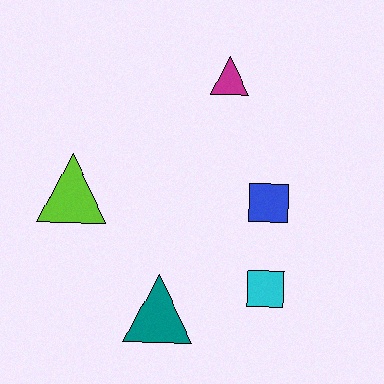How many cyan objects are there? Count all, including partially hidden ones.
There is 1 cyan object.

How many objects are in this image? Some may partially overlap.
There are 5 objects.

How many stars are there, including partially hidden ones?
There are no stars.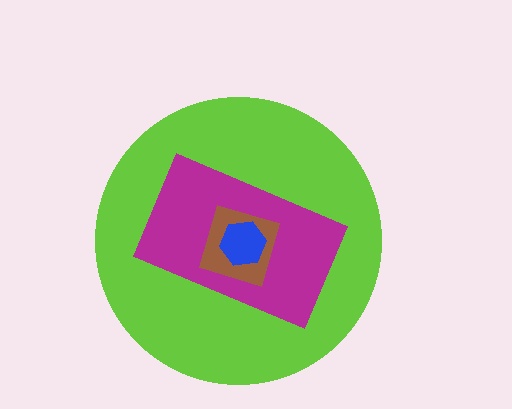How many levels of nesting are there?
4.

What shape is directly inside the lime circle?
The magenta rectangle.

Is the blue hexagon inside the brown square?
Yes.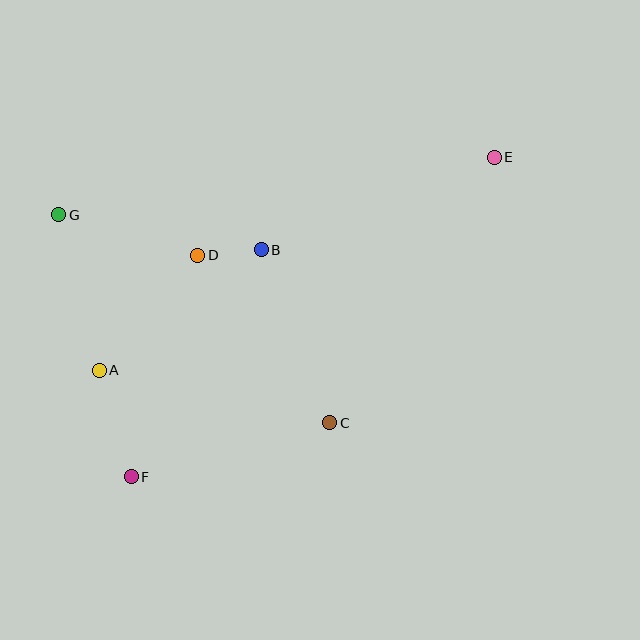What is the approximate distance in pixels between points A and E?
The distance between A and E is approximately 449 pixels.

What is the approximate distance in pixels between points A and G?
The distance between A and G is approximately 161 pixels.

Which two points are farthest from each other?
Points E and F are farthest from each other.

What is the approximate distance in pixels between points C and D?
The distance between C and D is approximately 213 pixels.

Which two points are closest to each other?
Points B and D are closest to each other.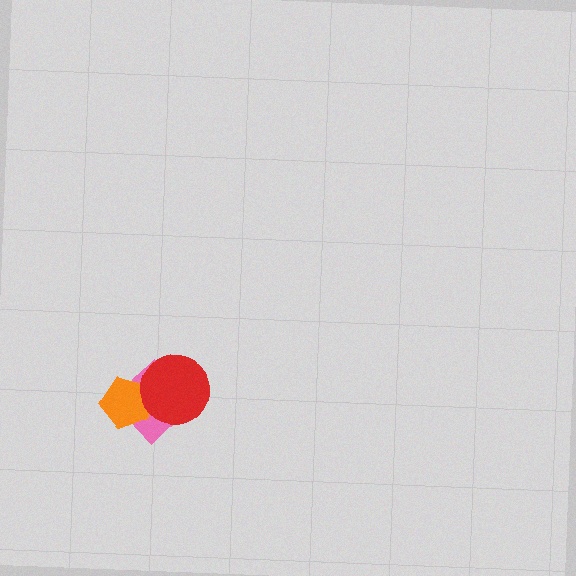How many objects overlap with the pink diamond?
2 objects overlap with the pink diamond.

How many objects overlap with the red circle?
2 objects overlap with the red circle.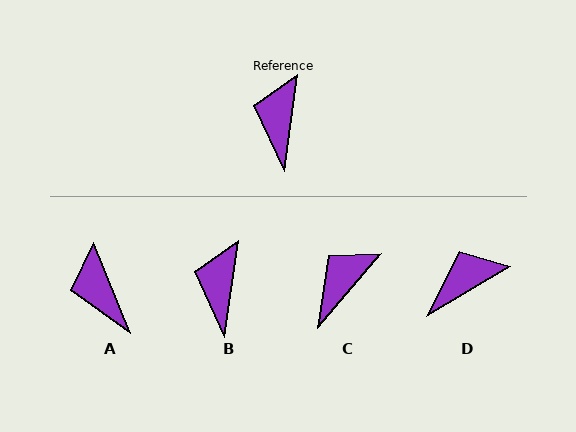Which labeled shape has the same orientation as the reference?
B.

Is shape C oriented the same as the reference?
No, it is off by about 32 degrees.